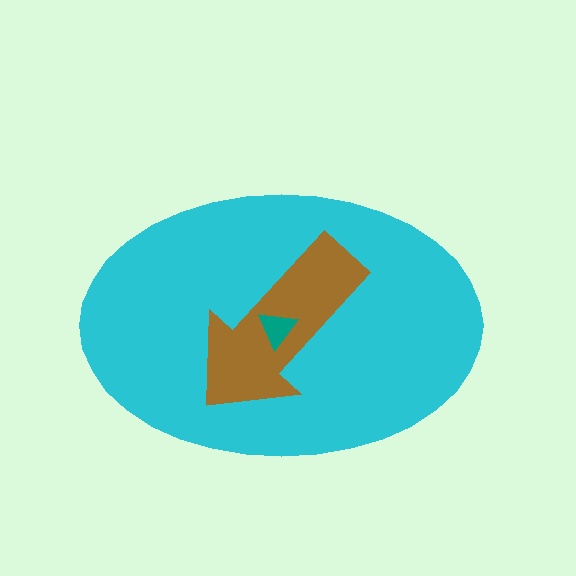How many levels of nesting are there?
3.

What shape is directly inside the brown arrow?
The teal triangle.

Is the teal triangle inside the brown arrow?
Yes.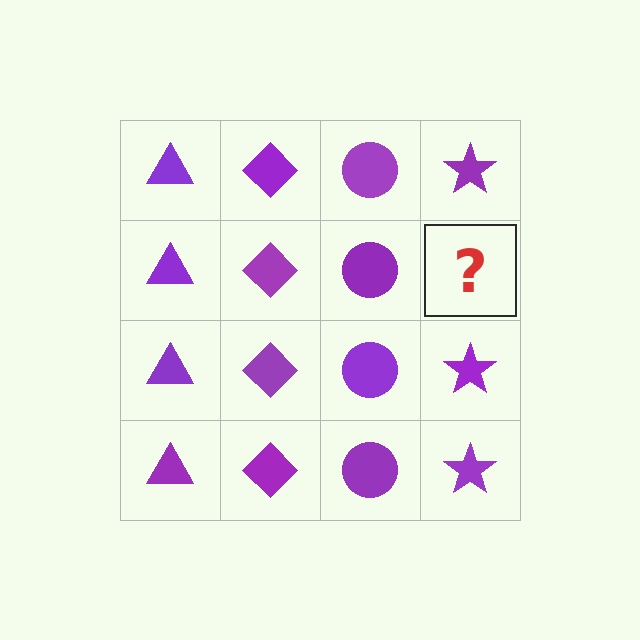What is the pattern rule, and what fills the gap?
The rule is that each column has a consistent shape. The gap should be filled with a purple star.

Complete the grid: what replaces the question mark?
The question mark should be replaced with a purple star.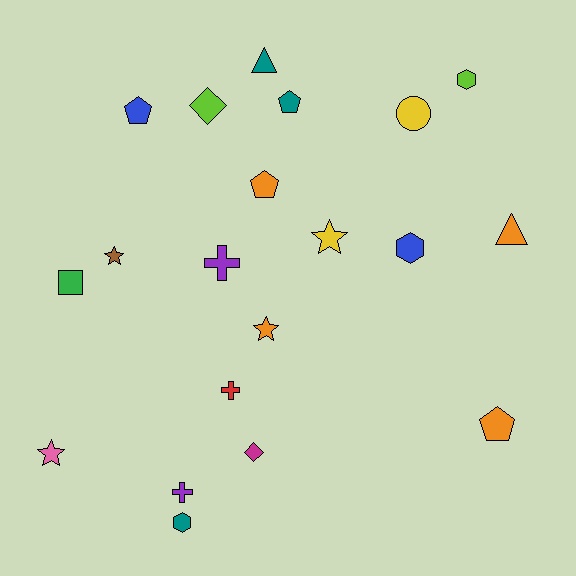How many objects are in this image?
There are 20 objects.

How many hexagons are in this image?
There are 3 hexagons.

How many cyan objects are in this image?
There are no cyan objects.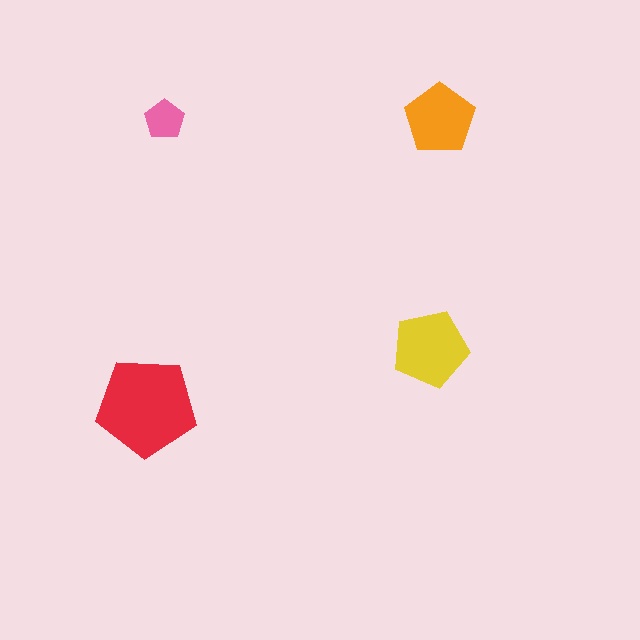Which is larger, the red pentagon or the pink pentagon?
The red one.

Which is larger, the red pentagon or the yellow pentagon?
The red one.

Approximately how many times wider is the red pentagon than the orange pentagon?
About 1.5 times wider.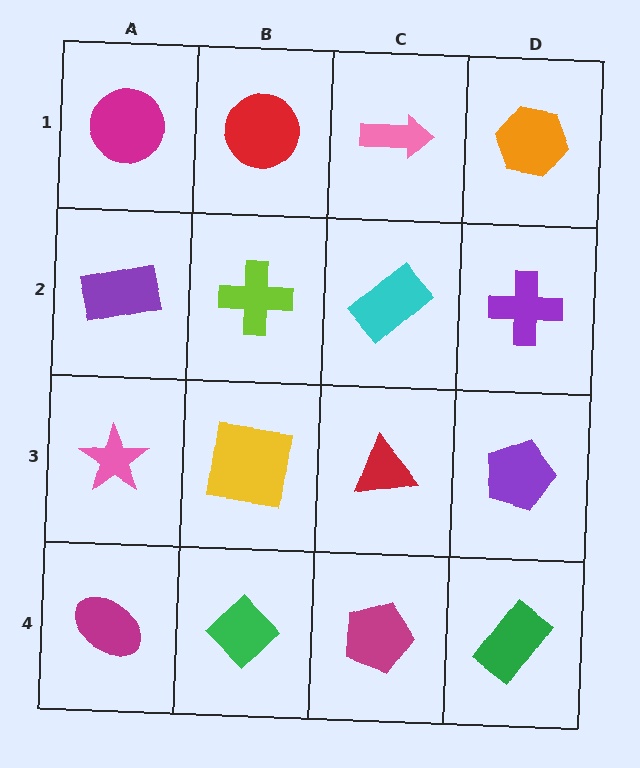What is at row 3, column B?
A yellow square.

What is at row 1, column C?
A pink arrow.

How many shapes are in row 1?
4 shapes.